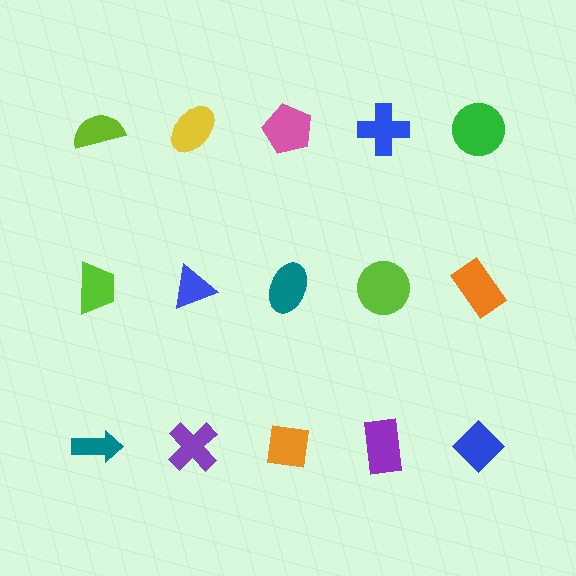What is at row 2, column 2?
A blue triangle.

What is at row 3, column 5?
A blue diamond.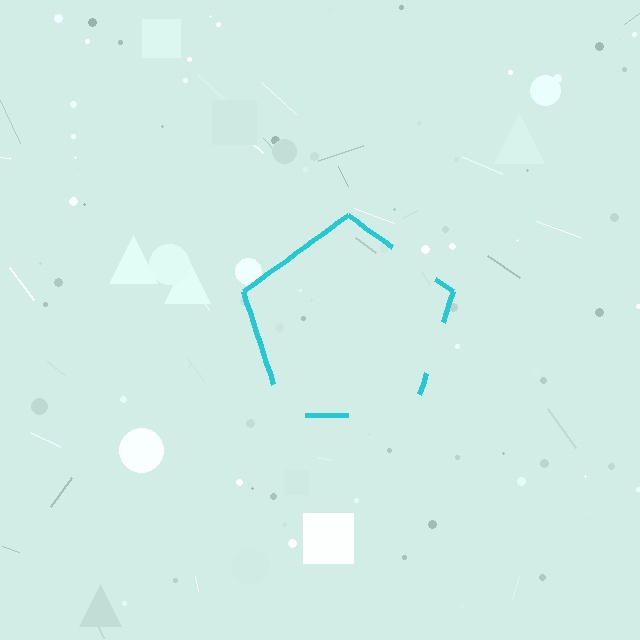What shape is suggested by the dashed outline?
The dashed outline suggests a pentagon.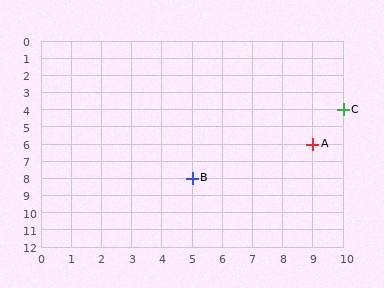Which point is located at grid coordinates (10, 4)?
Point C is at (10, 4).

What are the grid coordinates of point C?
Point C is at grid coordinates (10, 4).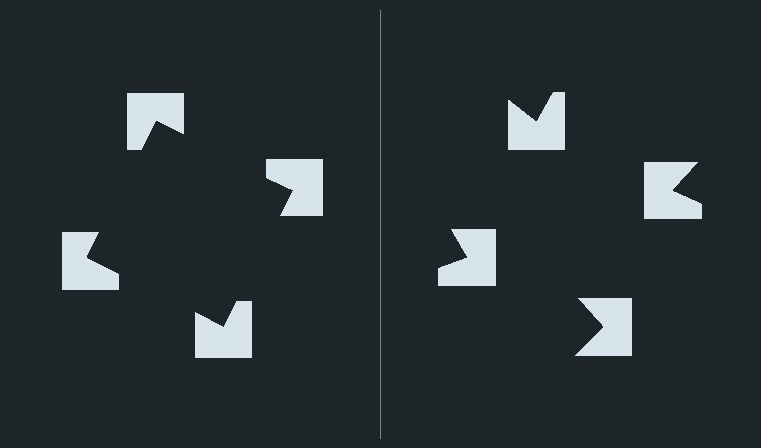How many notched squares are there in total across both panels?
8 — 4 on each side.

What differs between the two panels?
The notched squares are positioned identically on both sides; only the wedge orientations differ. On the left they align to a square; on the right they are misaligned.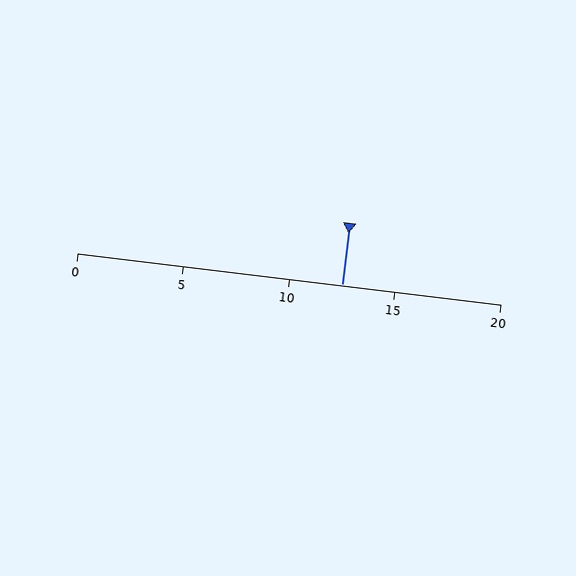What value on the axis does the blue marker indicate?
The marker indicates approximately 12.5.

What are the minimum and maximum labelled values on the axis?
The axis runs from 0 to 20.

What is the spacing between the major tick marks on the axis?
The major ticks are spaced 5 apart.